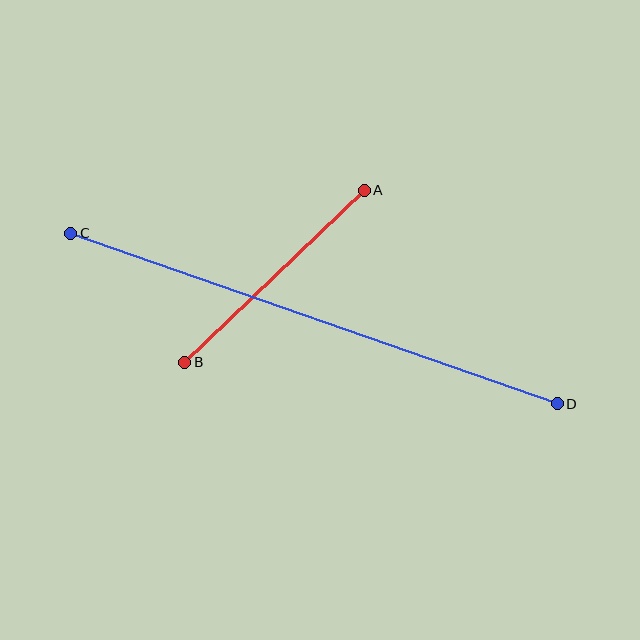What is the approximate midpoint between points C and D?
The midpoint is at approximately (314, 319) pixels.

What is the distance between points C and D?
The distance is approximately 516 pixels.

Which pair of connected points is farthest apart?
Points C and D are farthest apart.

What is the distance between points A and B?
The distance is approximately 248 pixels.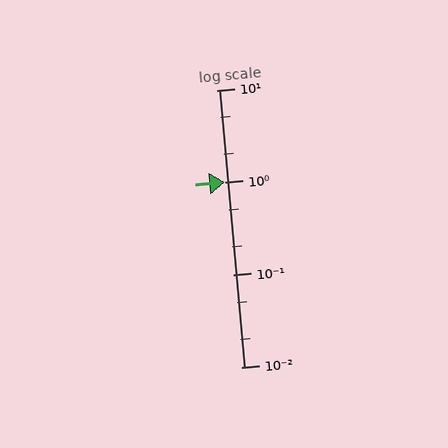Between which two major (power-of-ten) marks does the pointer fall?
The pointer is between 1 and 10.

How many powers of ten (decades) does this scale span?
The scale spans 3 decades, from 0.01 to 10.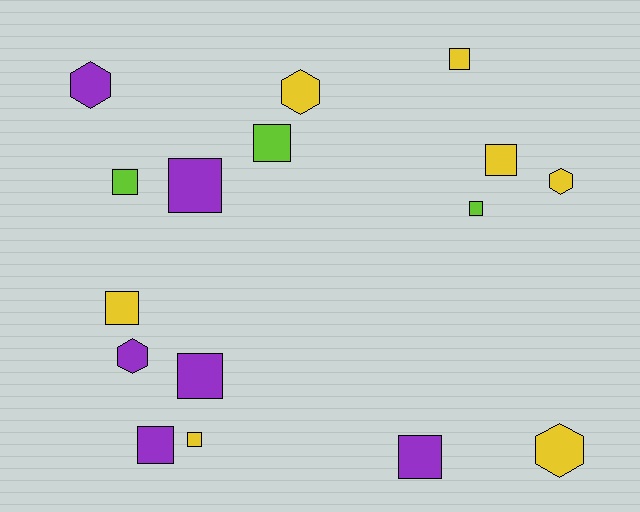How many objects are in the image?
There are 16 objects.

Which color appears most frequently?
Yellow, with 7 objects.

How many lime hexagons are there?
There are no lime hexagons.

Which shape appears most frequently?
Square, with 11 objects.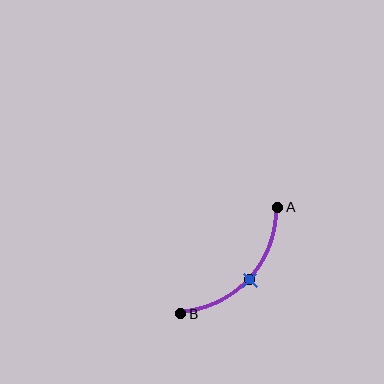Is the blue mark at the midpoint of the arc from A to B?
Yes. The blue mark lies on the arc at equal arc-length from both A and B — it is the arc midpoint.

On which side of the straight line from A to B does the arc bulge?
The arc bulges below and to the right of the straight line connecting A and B.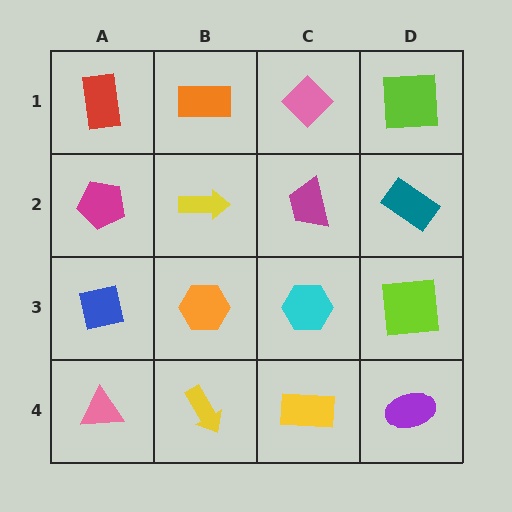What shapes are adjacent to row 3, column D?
A teal rectangle (row 2, column D), a purple ellipse (row 4, column D), a cyan hexagon (row 3, column C).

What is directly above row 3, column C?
A magenta trapezoid.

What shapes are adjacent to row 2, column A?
A red rectangle (row 1, column A), a blue square (row 3, column A), a yellow arrow (row 2, column B).